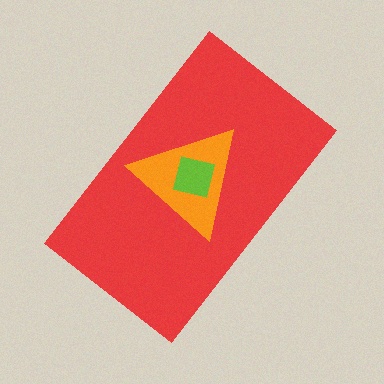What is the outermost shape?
The red rectangle.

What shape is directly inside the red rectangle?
The orange triangle.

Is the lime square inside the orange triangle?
Yes.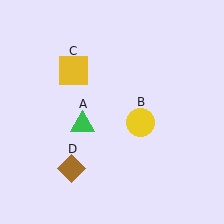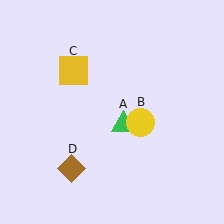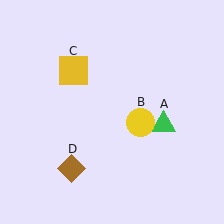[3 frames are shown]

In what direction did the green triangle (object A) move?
The green triangle (object A) moved right.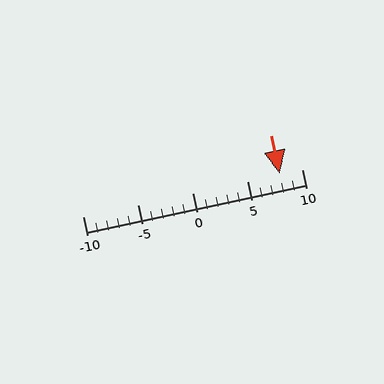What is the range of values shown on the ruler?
The ruler shows values from -10 to 10.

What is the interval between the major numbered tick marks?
The major tick marks are spaced 5 units apart.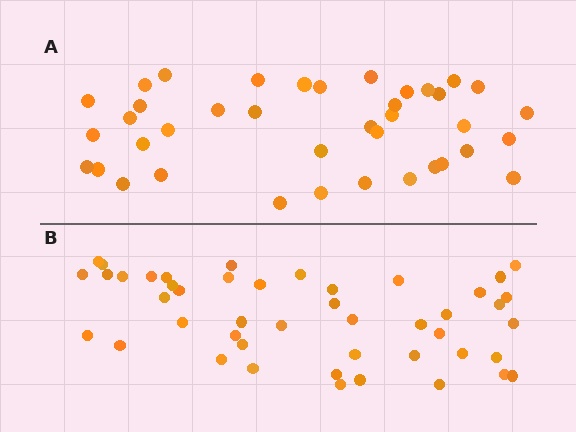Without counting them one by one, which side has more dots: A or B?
Region B (the bottom region) has more dots.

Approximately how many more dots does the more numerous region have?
Region B has roughly 8 or so more dots than region A.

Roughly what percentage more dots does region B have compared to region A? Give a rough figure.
About 20% more.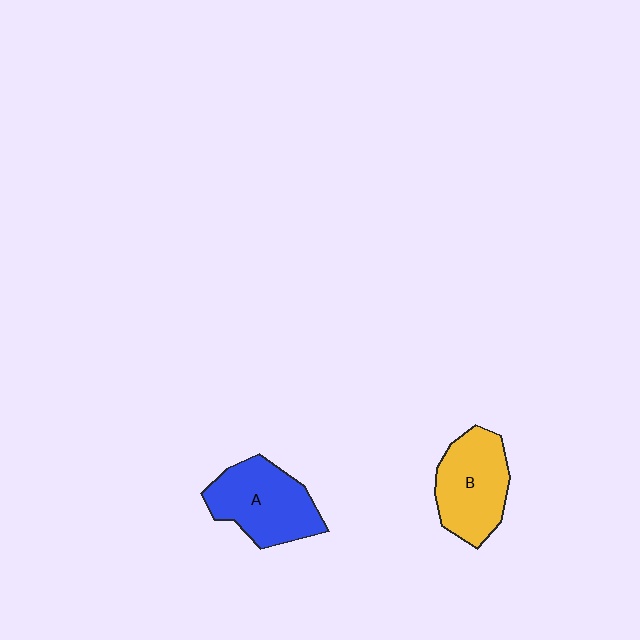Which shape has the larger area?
Shape A (blue).